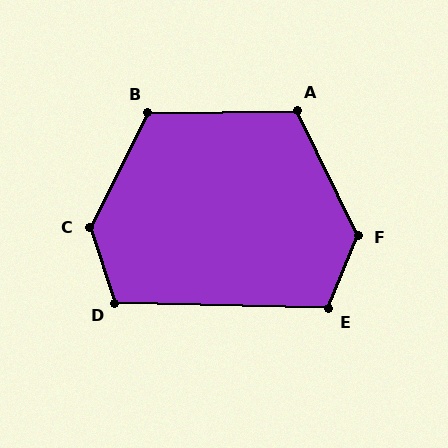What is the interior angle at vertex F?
Approximately 132 degrees (obtuse).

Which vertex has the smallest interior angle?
D, at approximately 110 degrees.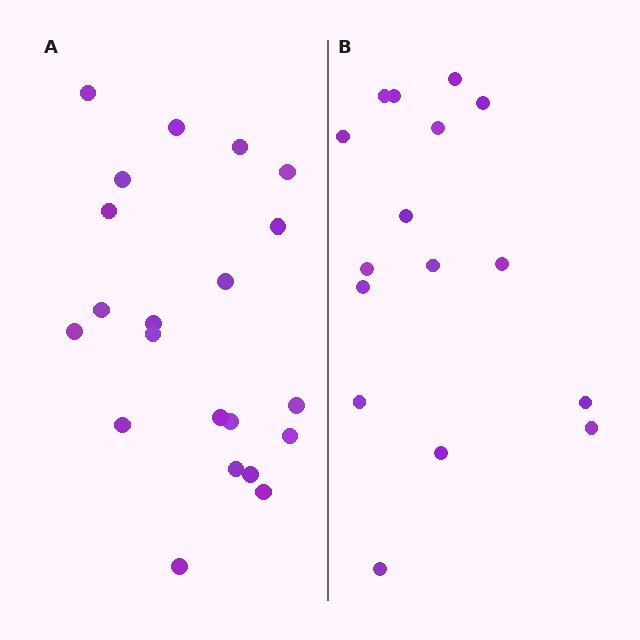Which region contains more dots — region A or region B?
Region A (the left region) has more dots.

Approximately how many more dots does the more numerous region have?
Region A has about 5 more dots than region B.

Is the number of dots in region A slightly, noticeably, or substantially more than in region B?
Region A has noticeably more, but not dramatically so. The ratio is roughly 1.3 to 1.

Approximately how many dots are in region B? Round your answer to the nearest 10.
About 20 dots. (The exact count is 16, which rounds to 20.)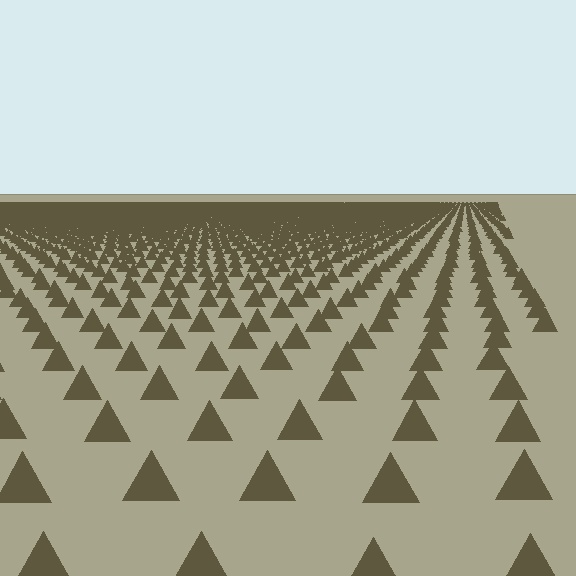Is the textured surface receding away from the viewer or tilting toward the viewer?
The surface is receding away from the viewer. Texture elements get smaller and denser toward the top.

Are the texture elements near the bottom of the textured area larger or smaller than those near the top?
Larger. Near the bottom, elements are closer to the viewer and appear at a bigger on-screen size.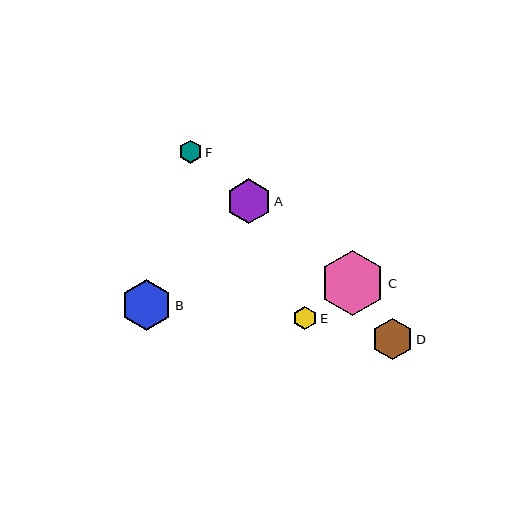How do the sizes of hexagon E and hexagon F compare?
Hexagon E and hexagon F are approximately the same size.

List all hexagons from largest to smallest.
From largest to smallest: C, B, A, D, E, F.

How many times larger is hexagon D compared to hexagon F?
Hexagon D is approximately 1.8 times the size of hexagon F.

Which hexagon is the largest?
Hexagon C is the largest with a size of approximately 65 pixels.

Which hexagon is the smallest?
Hexagon F is the smallest with a size of approximately 23 pixels.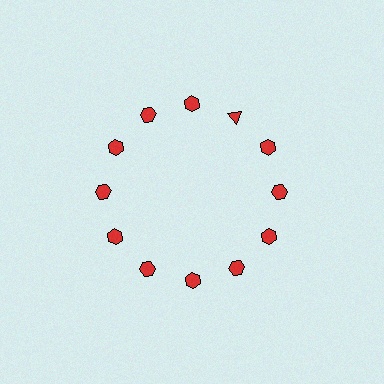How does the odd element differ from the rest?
It has a different shape: triangle instead of hexagon.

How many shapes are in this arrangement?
There are 12 shapes arranged in a ring pattern.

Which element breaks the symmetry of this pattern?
The red triangle at roughly the 1 o'clock position breaks the symmetry. All other shapes are red hexagons.